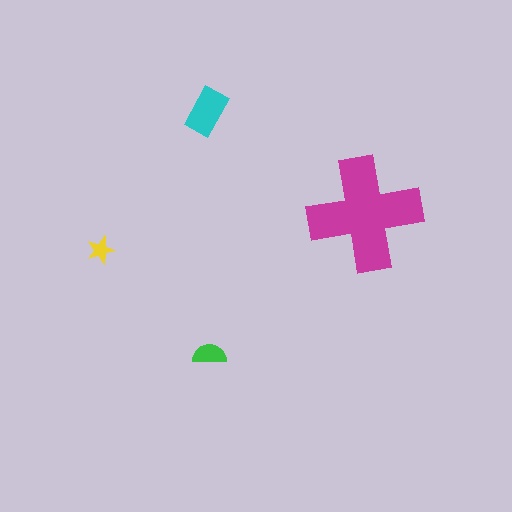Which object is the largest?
The magenta cross.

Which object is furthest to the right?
The magenta cross is rightmost.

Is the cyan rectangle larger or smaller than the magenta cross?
Smaller.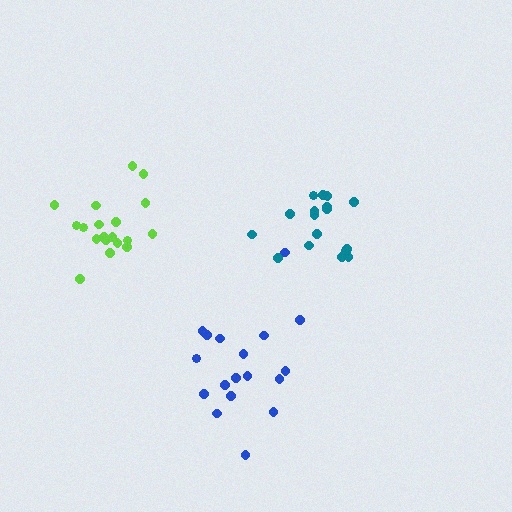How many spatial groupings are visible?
There are 3 spatial groupings.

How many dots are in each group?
Group 1: 17 dots, Group 2: 20 dots, Group 3: 19 dots (56 total).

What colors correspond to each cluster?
The clusters are colored: teal, lime, blue.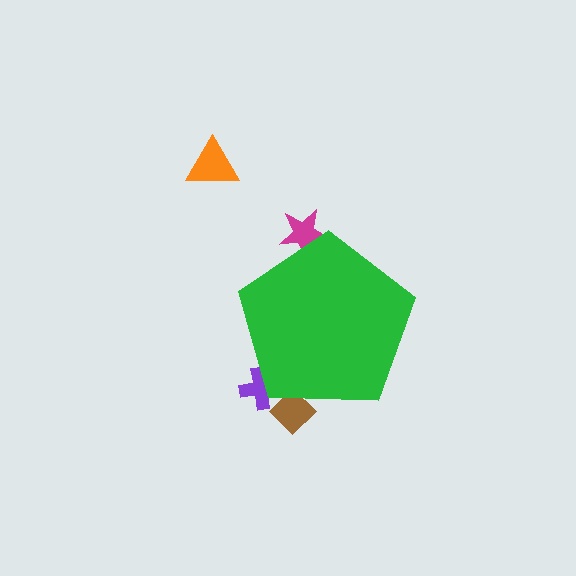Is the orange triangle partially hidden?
No, the orange triangle is fully visible.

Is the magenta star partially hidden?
Yes, the magenta star is partially hidden behind the green pentagon.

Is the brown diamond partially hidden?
Yes, the brown diamond is partially hidden behind the green pentagon.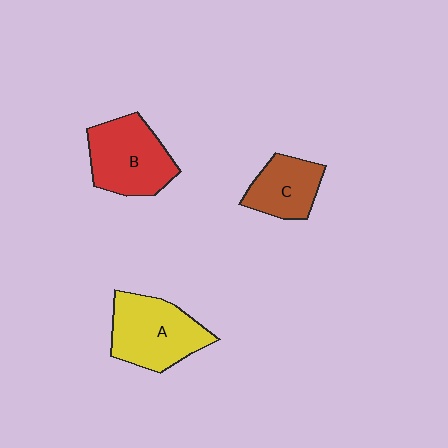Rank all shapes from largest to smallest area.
From largest to smallest: A (yellow), B (red), C (brown).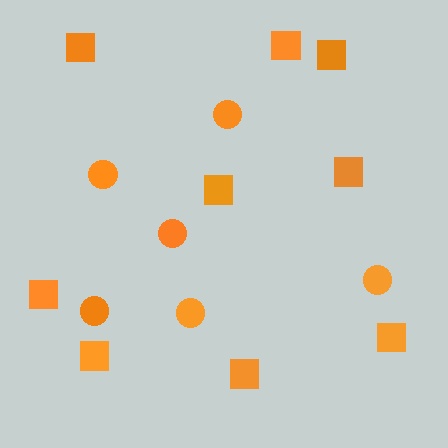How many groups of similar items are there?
There are 2 groups: one group of circles (6) and one group of squares (9).